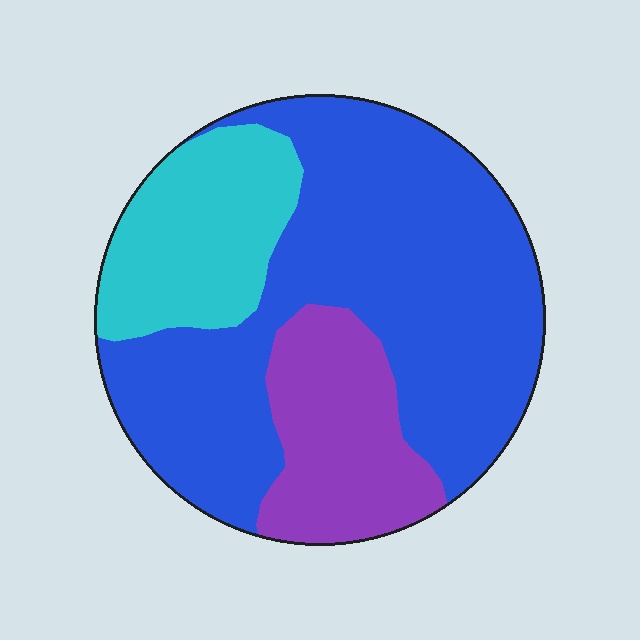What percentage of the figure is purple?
Purple takes up about one fifth (1/5) of the figure.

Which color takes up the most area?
Blue, at roughly 60%.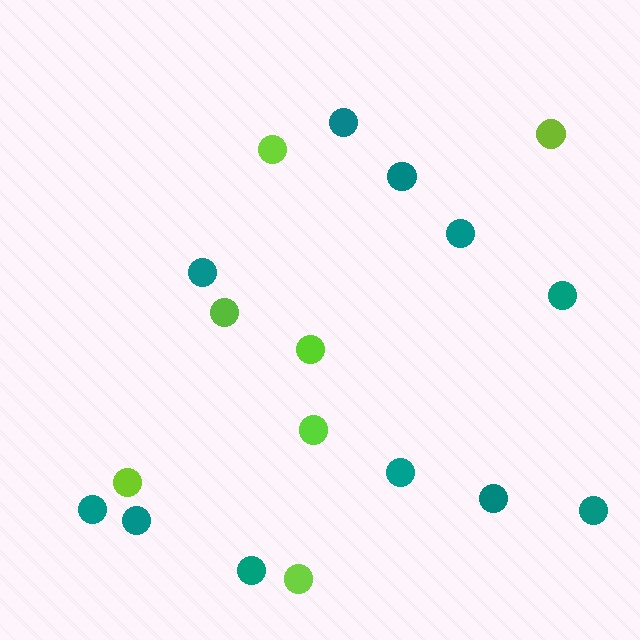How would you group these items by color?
There are 2 groups: one group of lime circles (7) and one group of teal circles (11).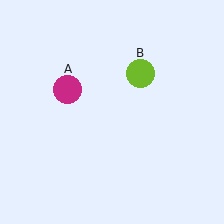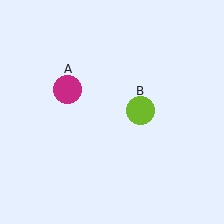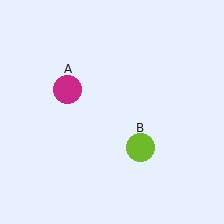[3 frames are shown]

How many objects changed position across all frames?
1 object changed position: lime circle (object B).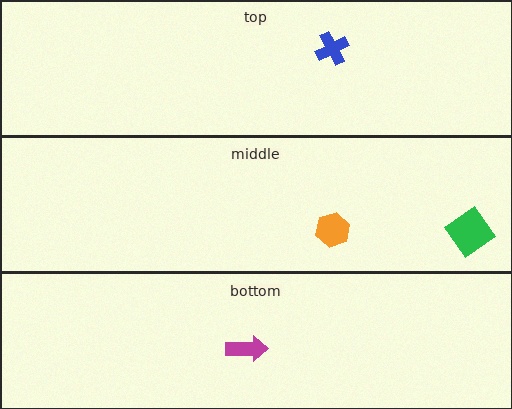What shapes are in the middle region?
The green diamond, the orange hexagon.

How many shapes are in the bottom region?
1.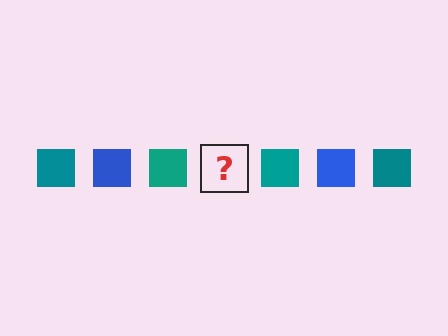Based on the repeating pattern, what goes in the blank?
The blank should be a blue square.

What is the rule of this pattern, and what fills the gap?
The rule is that the pattern cycles through teal, blue squares. The gap should be filled with a blue square.